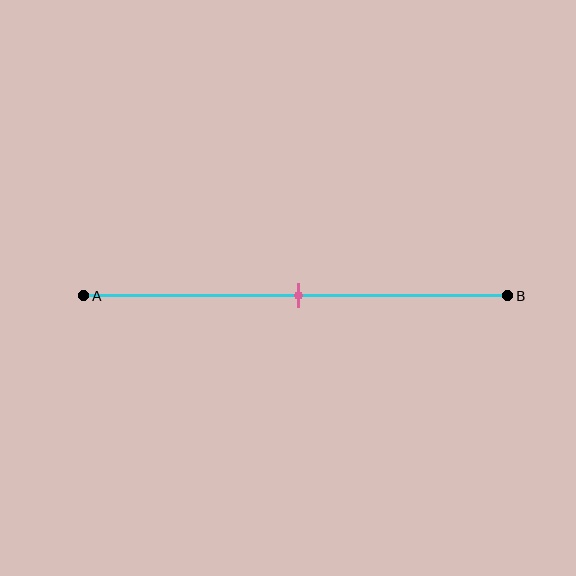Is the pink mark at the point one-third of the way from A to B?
No, the mark is at about 50% from A, not at the 33% one-third point.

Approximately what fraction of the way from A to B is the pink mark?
The pink mark is approximately 50% of the way from A to B.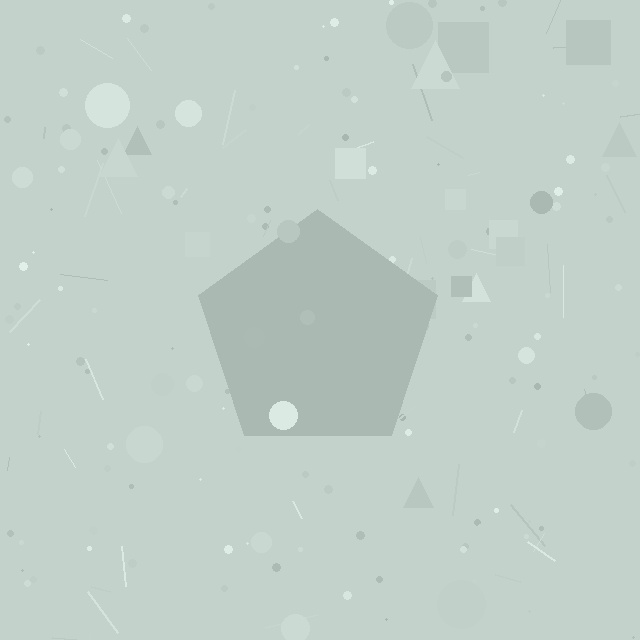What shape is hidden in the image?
A pentagon is hidden in the image.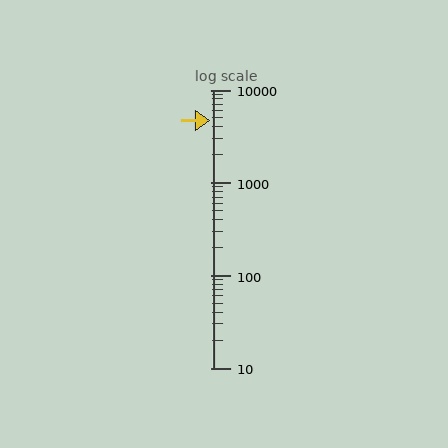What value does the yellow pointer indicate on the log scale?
The pointer indicates approximately 4700.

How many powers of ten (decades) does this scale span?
The scale spans 3 decades, from 10 to 10000.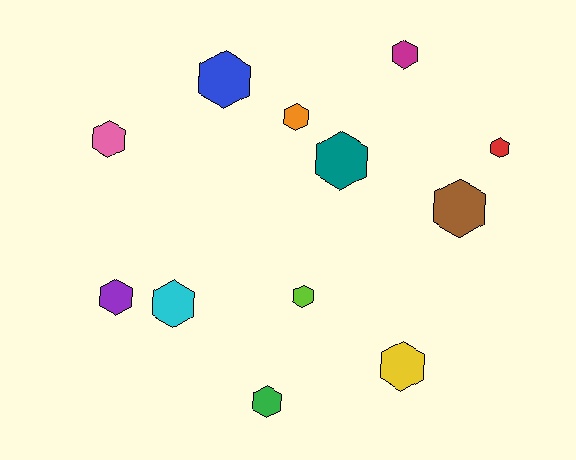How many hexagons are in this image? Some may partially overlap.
There are 12 hexagons.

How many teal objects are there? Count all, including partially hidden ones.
There is 1 teal object.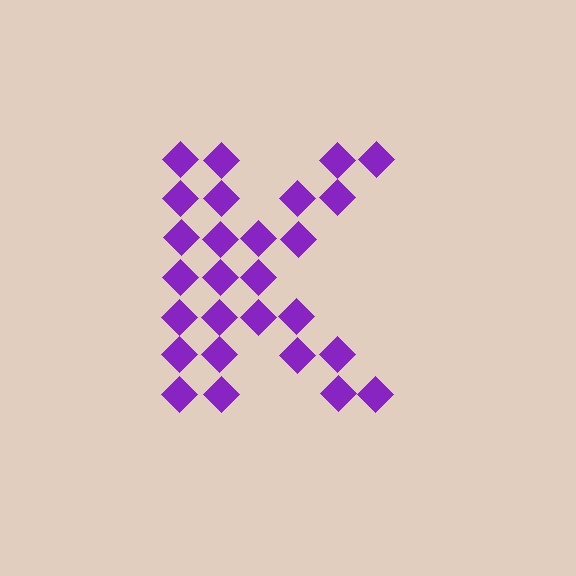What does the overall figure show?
The overall figure shows the letter K.